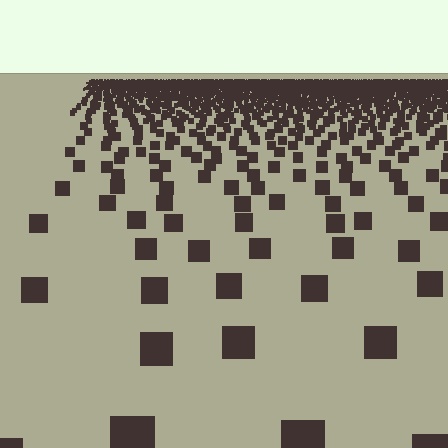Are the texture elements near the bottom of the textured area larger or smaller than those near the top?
Larger. Near the bottom, elements are closer to the viewer and appear at a bigger on-screen size.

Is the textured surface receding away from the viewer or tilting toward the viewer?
The surface is receding away from the viewer. Texture elements get smaller and denser toward the top.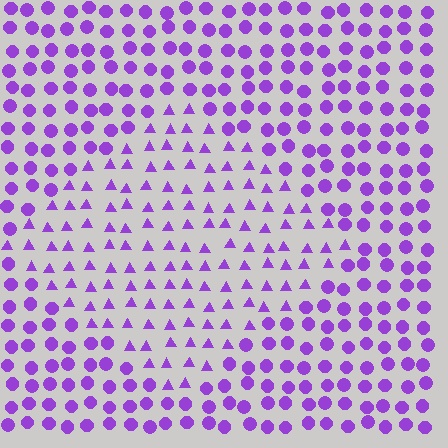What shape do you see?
I see a diamond.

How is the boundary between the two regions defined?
The boundary is defined by a change in element shape: triangles inside vs. circles outside. All elements share the same color and spacing.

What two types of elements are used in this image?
The image uses triangles inside the diamond region and circles outside it.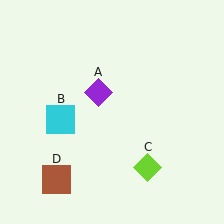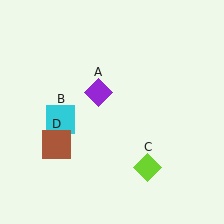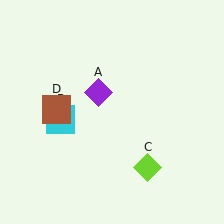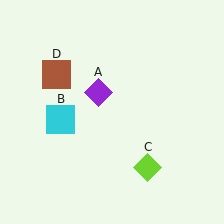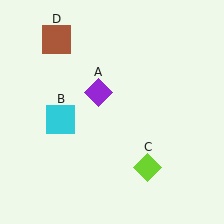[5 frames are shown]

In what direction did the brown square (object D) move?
The brown square (object D) moved up.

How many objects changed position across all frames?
1 object changed position: brown square (object D).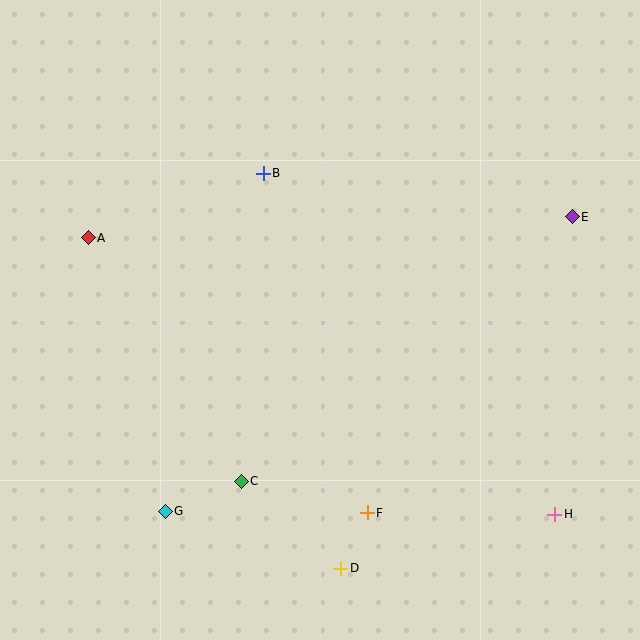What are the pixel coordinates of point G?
Point G is at (165, 511).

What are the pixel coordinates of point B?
Point B is at (263, 173).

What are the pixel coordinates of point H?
Point H is at (555, 514).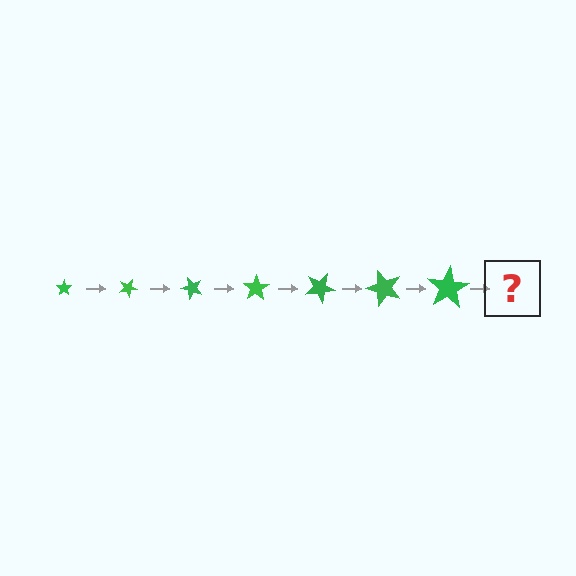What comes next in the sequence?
The next element should be a star, larger than the previous one and rotated 175 degrees from the start.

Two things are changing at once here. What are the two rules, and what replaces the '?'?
The two rules are that the star grows larger each step and it rotates 25 degrees each step. The '?' should be a star, larger than the previous one and rotated 175 degrees from the start.